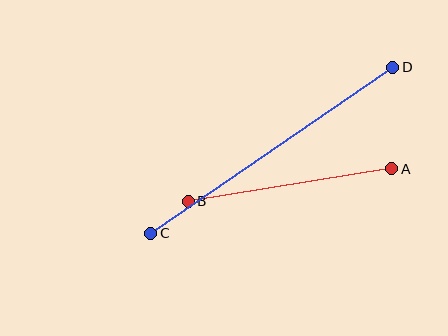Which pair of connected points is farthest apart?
Points C and D are farthest apart.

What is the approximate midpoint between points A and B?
The midpoint is at approximately (290, 185) pixels.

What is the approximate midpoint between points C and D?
The midpoint is at approximately (272, 150) pixels.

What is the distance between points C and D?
The distance is approximately 294 pixels.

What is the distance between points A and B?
The distance is approximately 206 pixels.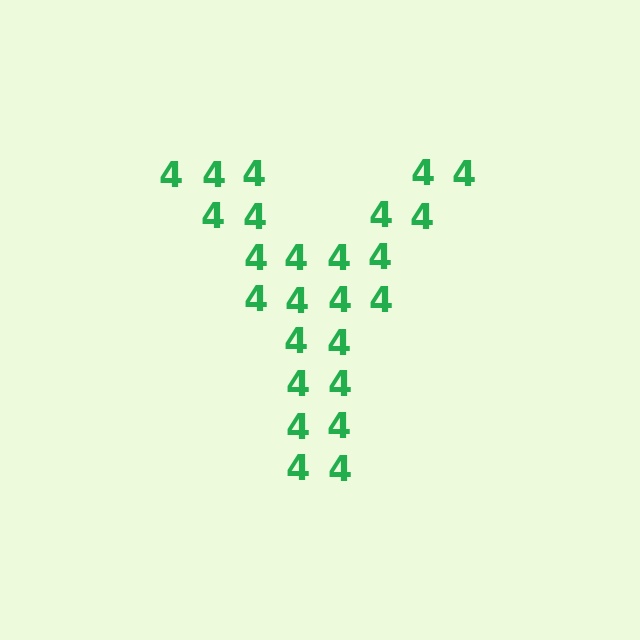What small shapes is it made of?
It is made of small digit 4's.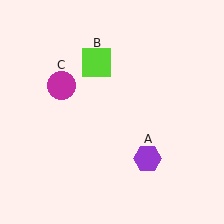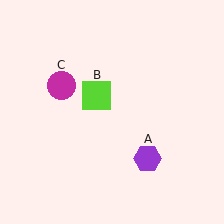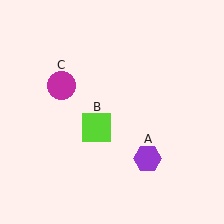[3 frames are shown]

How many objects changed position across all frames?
1 object changed position: lime square (object B).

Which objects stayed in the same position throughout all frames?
Purple hexagon (object A) and magenta circle (object C) remained stationary.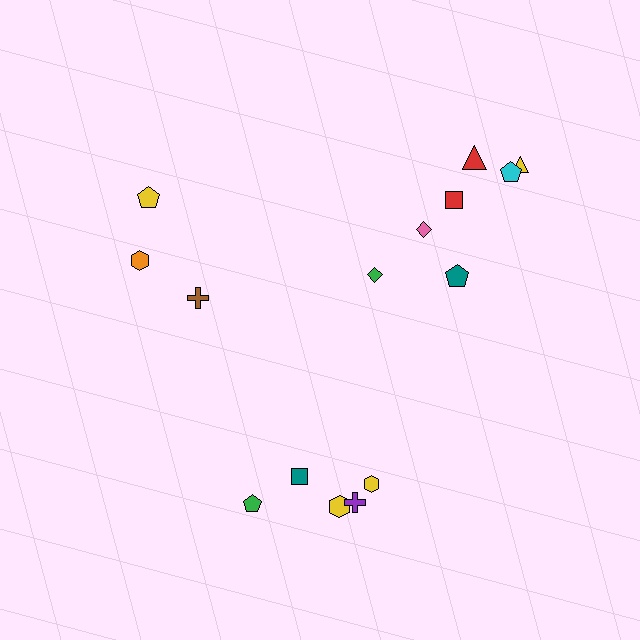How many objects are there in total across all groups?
There are 15 objects.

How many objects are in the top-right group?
There are 7 objects.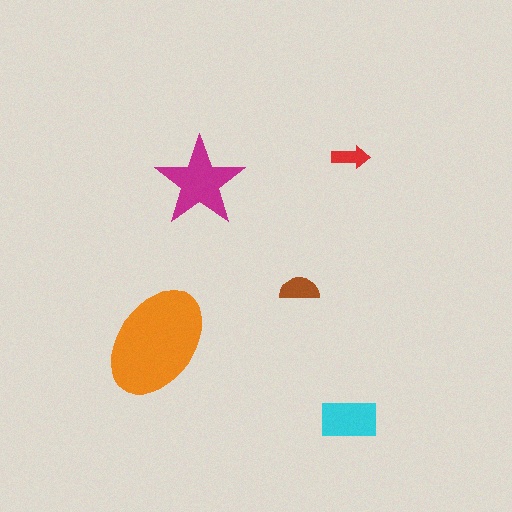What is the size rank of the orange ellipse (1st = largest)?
1st.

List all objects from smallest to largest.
The red arrow, the brown semicircle, the cyan rectangle, the magenta star, the orange ellipse.